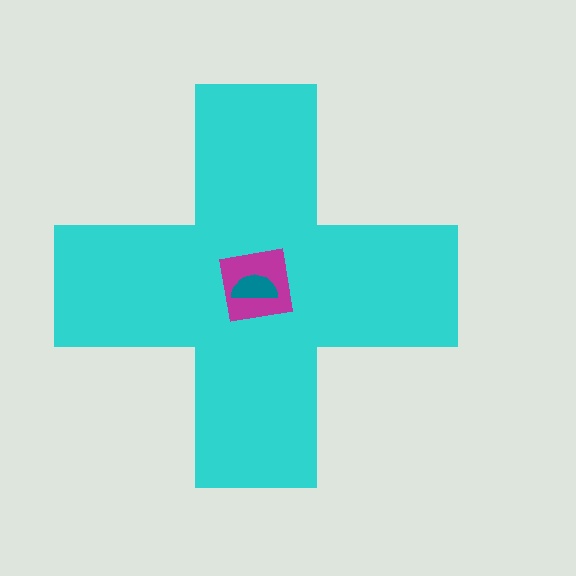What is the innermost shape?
The teal semicircle.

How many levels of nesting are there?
3.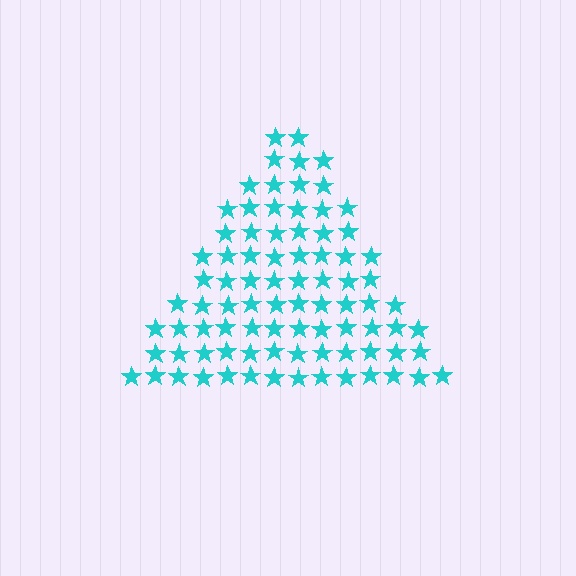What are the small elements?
The small elements are stars.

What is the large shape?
The large shape is a triangle.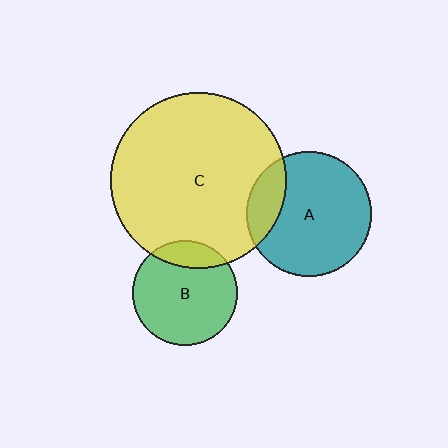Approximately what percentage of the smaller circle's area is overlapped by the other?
Approximately 20%.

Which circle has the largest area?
Circle C (yellow).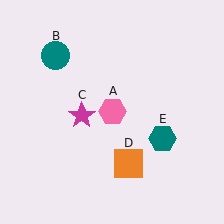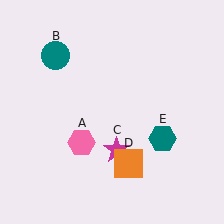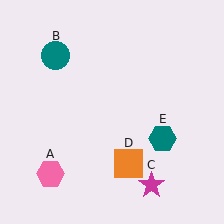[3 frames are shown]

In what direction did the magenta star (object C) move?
The magenta star (object C) moved down and to the right.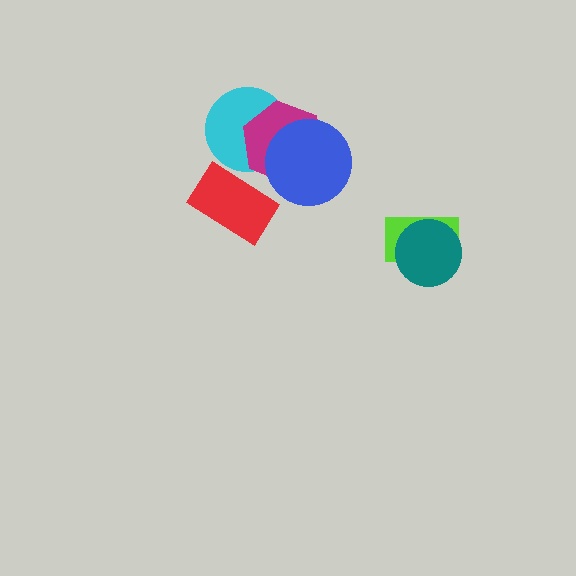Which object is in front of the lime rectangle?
The teal circle is in front of the lime rectangle.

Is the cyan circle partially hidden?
Yes, it is partially covered by another shape.